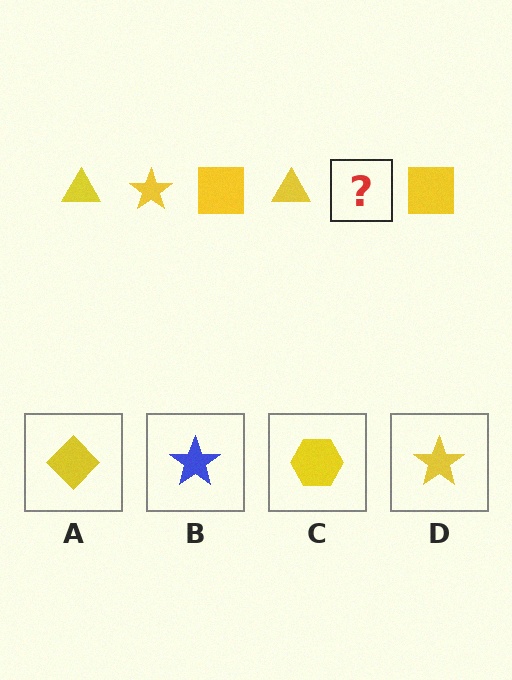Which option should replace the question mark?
Option D.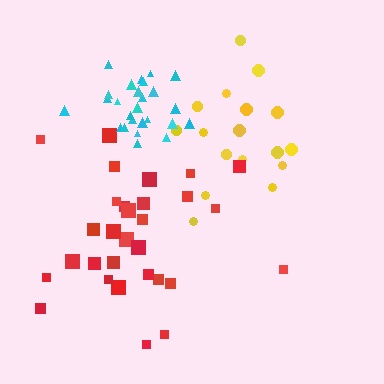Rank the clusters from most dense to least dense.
cyan, yellow, red.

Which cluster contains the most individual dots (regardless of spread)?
Red (30).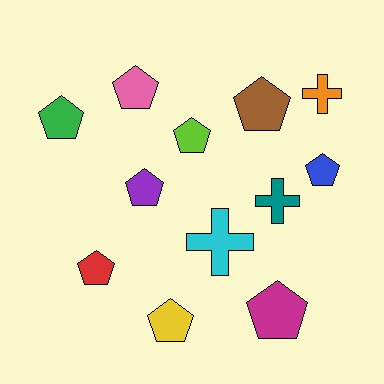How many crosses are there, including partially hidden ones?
There are 3 crosses.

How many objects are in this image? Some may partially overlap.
There are 12 objects.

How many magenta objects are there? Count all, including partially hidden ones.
There is 1 magenta object.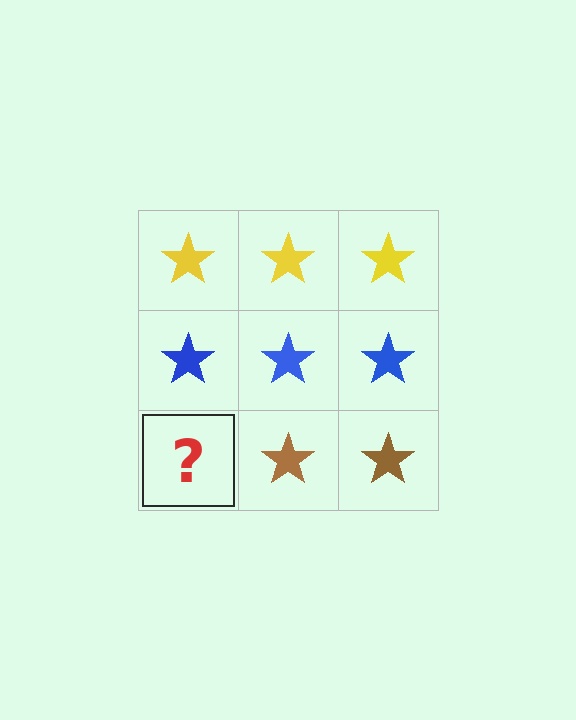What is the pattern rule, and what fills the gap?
The rule is that each row has a consistent color. The gap should be filled with a brown star.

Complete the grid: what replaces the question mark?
The question mark should be replaced with a brown star.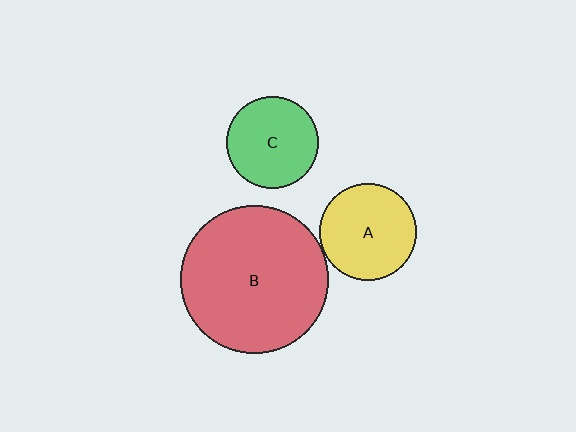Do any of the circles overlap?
No, none of the circles overlap.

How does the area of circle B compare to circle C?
Approximately 2.5 times.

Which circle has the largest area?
Circle B (red).